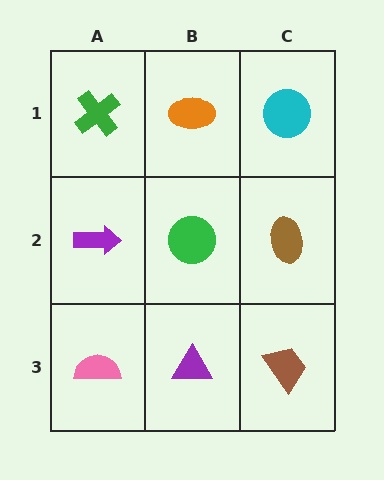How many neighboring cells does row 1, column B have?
3.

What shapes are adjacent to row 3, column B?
A green circle (row 2, column B), a pink semicircle (row 3, column A), a brown trapezoid (row 3, column C).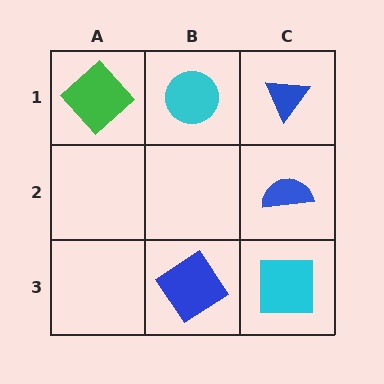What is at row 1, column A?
A green diamond.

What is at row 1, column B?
A cyan circle.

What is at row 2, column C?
A blue semicircle.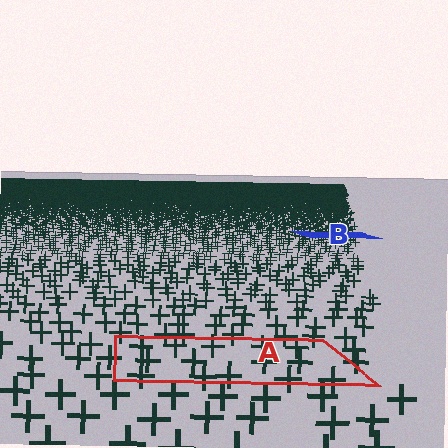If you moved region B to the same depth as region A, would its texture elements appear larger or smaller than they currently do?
They would appear larger. At a closer depth, the same texture elements are projected at a bigger on-screen size.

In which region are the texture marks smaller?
The texture marks are smaller in region B, because it is farther away.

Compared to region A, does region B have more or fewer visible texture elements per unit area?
Region B has more texture elements per unit area — they are packed more densely because it is farther away.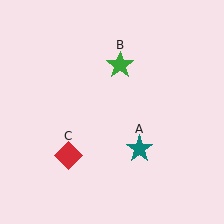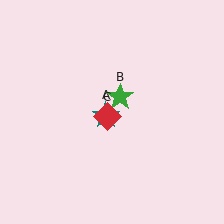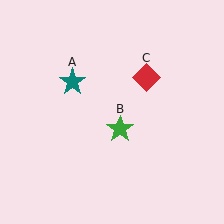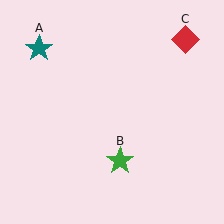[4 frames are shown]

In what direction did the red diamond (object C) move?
The red diamond (object C) moved up and to the right.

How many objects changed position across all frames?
3 objects changed position: teal star (object A), green star (object B), red diamond (object C).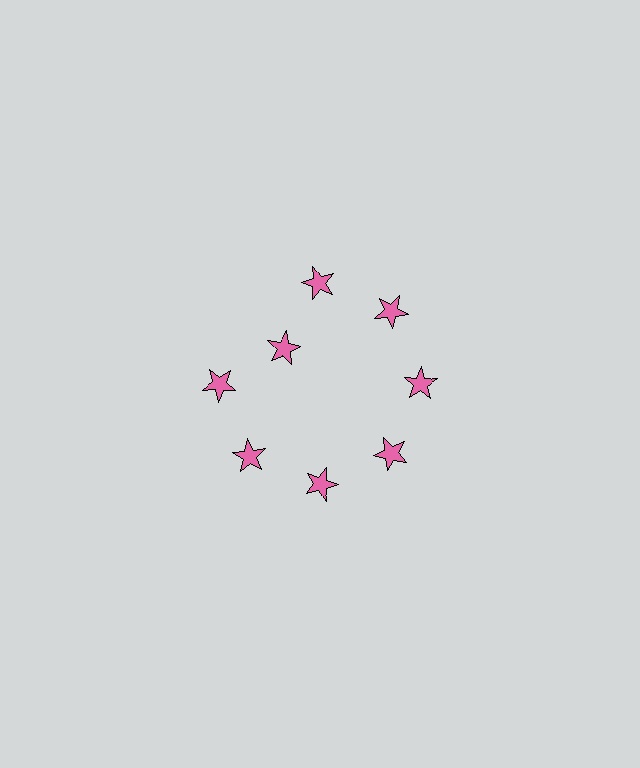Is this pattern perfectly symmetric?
No. The 8 pink stars are arranged in a ring, but one element near the 10 o'clock position is pulled inward toward the center, breaking the 8-fold rotational symmetry.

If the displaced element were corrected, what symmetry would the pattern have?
It would have 8-fold rotational symmetry — the pattern would map onto itself every 45 degrees.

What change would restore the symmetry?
The symmetry would be restored by moving it outward, back onto the ring so that all 8 stars sit at equal angles and equal distance from the center.